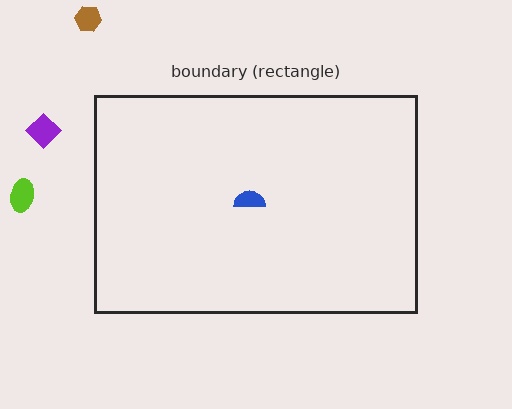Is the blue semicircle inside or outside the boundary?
Inside.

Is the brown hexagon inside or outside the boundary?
Outside.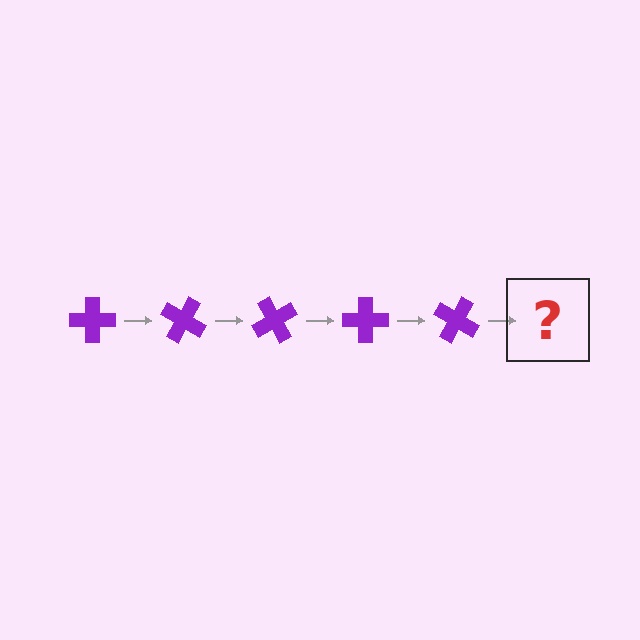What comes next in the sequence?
The next element should be a purple cross rotated 150 degrees.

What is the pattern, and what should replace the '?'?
The pattern is that the cross rotates 30 degrees each step. The '?' should be a purple cross rotated 150 degrees.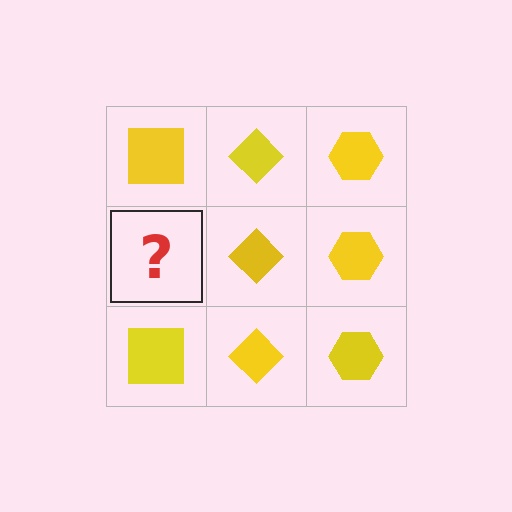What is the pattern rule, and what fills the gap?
The rule is that each column has a consistent shape. The gap should be filled with a yellow square.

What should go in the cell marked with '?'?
The missing cell should contain a yellow square.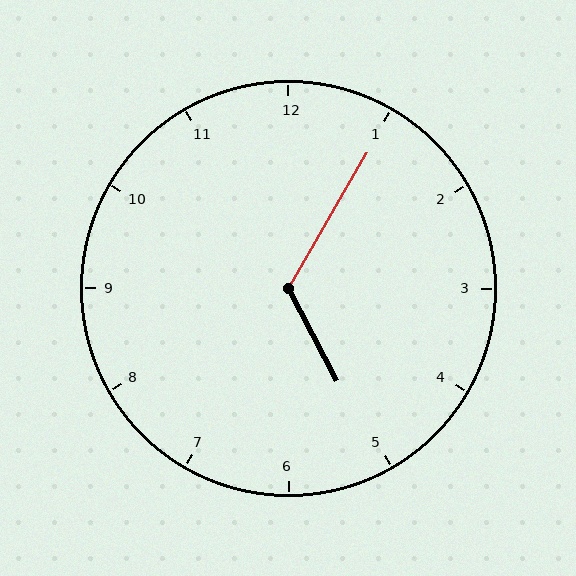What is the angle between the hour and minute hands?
Approximately 122 degrees.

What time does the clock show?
5:05.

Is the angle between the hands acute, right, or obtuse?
It is obtuse.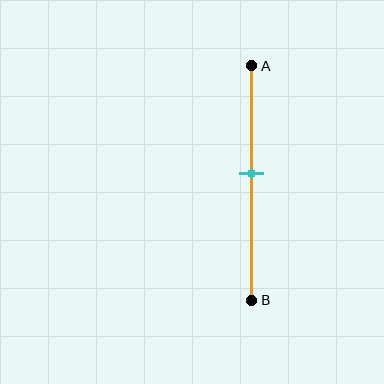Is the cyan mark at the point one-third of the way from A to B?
No, the mark is at about 45% from A, not at the 33% one-third point.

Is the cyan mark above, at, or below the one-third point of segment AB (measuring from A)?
The cyan mark is below the one-third point of segment AB.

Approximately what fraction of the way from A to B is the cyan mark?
The cyan mark is approximately 45% of the way from A to B.